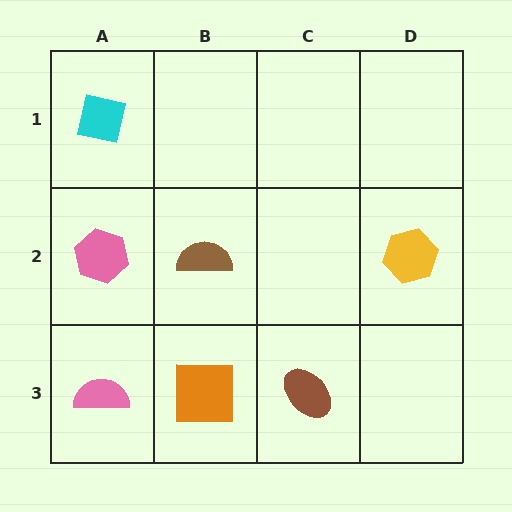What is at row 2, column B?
A brown semicircle.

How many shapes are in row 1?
1 shape.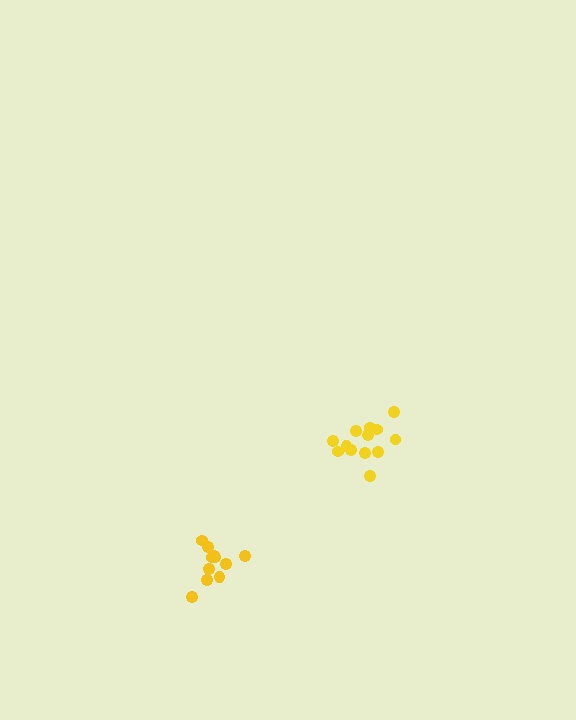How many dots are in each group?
Group 1: 13 dots, Group 2: 11 dots (24 total).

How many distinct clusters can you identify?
There are 2 distinct clusters.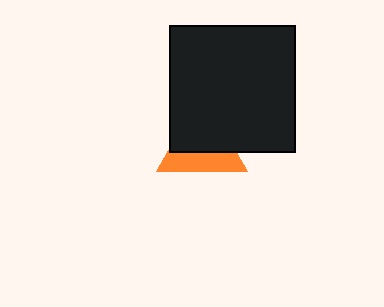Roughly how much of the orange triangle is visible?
A small part of it is visible (roughly 40%).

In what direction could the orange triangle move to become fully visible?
The orange triangle could move down. That would shift it out from behind the black square entirely.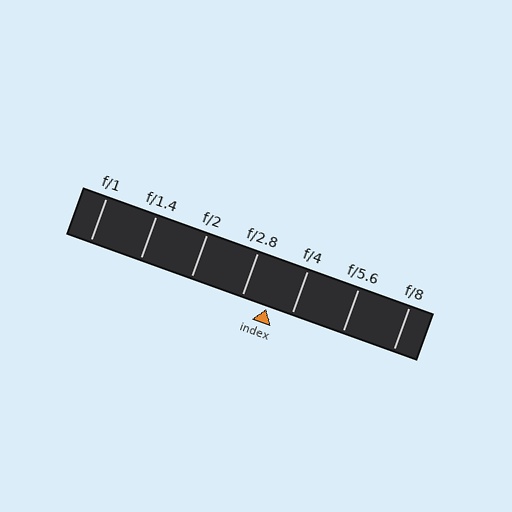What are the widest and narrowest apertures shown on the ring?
The widest aperture shown is f/1 and the narrowest is f/8.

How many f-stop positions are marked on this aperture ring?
There are 7 f-stop positions marked.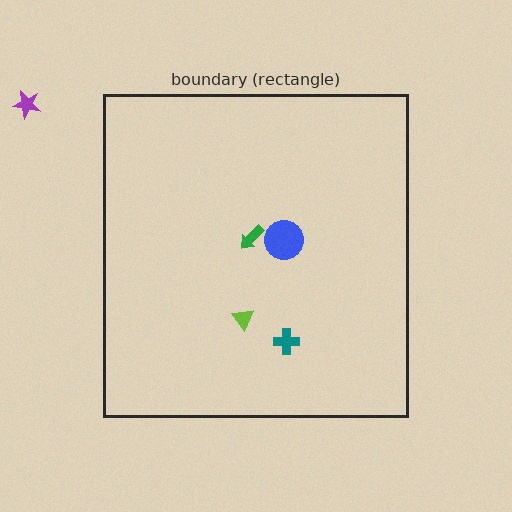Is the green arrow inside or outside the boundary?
Inside.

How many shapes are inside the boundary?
4 inside, 1 outside.